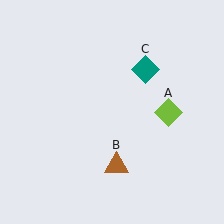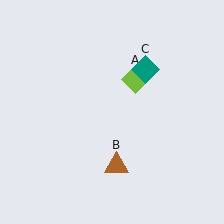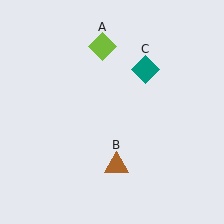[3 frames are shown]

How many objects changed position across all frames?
1 object changed position: lime diamond (object A).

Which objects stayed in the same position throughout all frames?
Brown triangle (object B) and teal diamond (object C) remained stationary.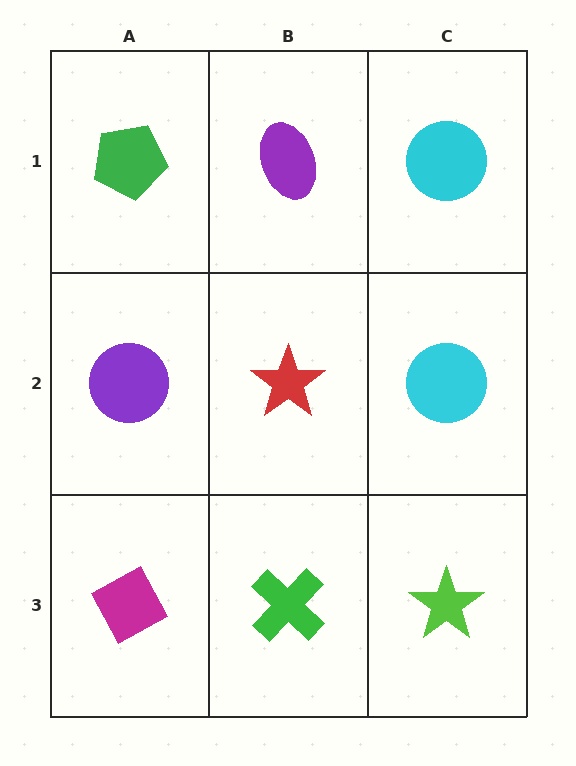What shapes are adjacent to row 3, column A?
A purple circle (row 2, column A), a green cross (row 3, column B).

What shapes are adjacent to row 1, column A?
A purple circle (row 2, column A), a purple ellipse (row 1, column B).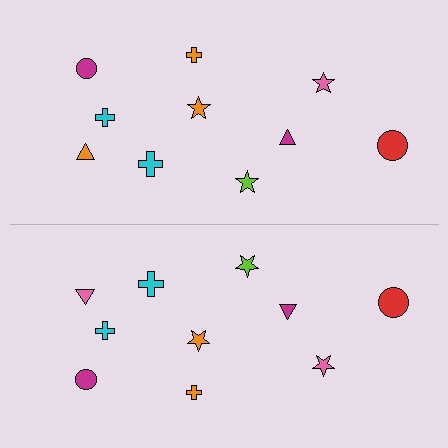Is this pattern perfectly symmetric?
No, the pattern is not perfectly symmetric. The pink triangle on the bottom side breaks the symmetry — its mirror counterpart is orange.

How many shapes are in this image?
There are 20 shapes in this image.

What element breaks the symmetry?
The pink triangle on the bottom side breaks the symmetry — its mirror counterpart is orange.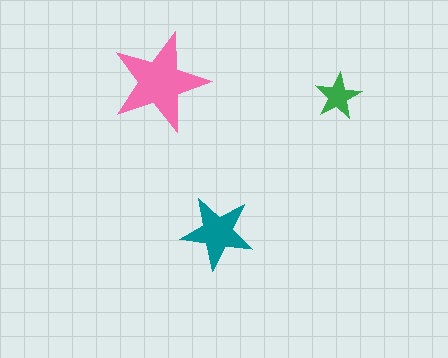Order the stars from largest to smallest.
the pink one, the teal one, the green one.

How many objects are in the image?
There are 3 objects in the image.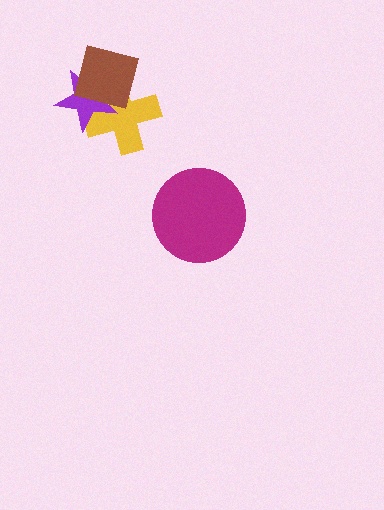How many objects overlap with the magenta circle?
0 objects overlap with the magenta circle.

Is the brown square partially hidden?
No, no other shape covers it.